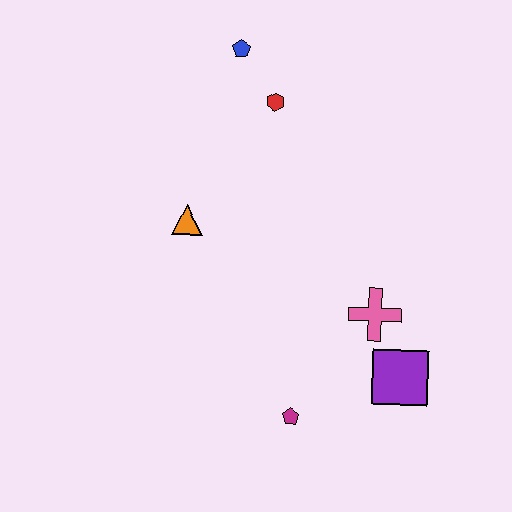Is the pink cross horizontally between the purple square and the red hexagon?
Yes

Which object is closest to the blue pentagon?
The red hexagon is closest to the blue pentagon.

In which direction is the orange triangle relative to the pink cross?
The orange triangle is to the left of the pink cross.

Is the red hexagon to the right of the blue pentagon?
Yes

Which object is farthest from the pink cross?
The blue pentagon is farthest from the pink cross.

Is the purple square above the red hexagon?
No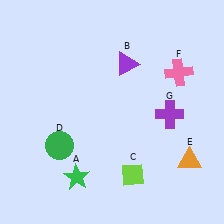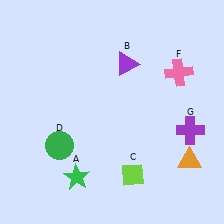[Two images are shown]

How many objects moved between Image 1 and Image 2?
1 object moved between the two images.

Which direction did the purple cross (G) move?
The purple cross (G) moved right.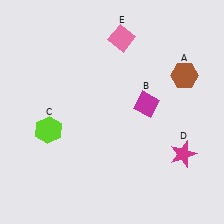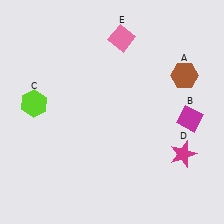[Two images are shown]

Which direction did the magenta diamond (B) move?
The magenta diamond (B) moved right.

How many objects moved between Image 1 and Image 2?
2 objects moved between the two images.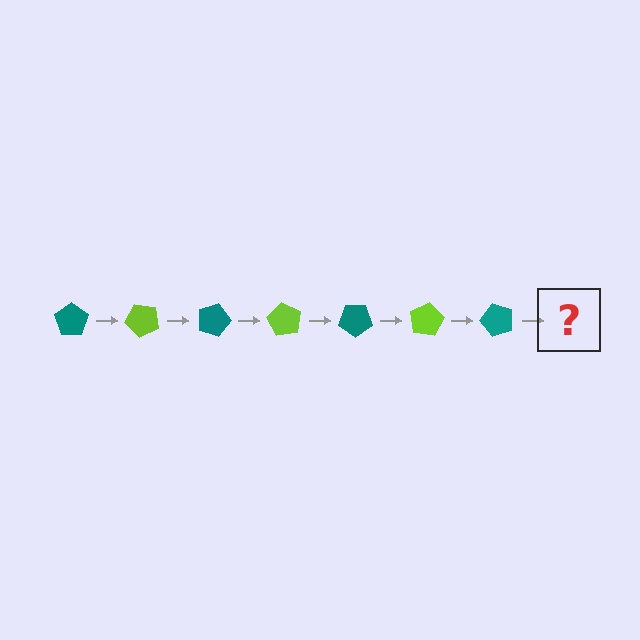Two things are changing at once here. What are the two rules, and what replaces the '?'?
The two rules are that it rotates 45 degrees each step and the color cycles through teal and lime. The '?' should be a lime pentagon, rotated 315 degrees from the start.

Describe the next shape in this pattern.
It should be a lime pentagon, rotated 315 degrees from the start.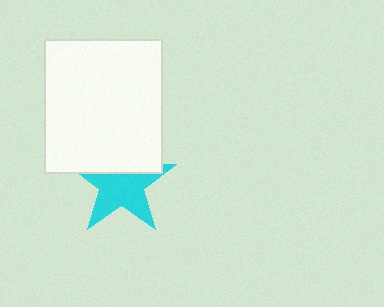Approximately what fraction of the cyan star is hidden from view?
Roughly 36% of the cyan star is hidden behind the white rectangle.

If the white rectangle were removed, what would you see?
You would see the complete cyan star.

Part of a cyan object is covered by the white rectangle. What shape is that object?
It is a star.